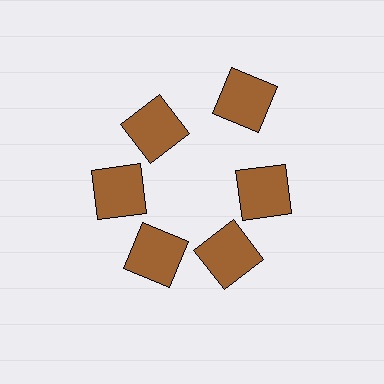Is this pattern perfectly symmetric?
No. The 6 brown squares are arranged in a ring, but one element near the 1 o'clock position is pushed outward from the center, breaking the 6-fold rotational symmetry.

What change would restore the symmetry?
The symmetry would be restored by moving it inward, back onto the ring so that all 6 squares sit at equal angles and equal distance from the center.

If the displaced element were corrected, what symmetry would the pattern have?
It would have 6-fold rotational symmetry — the pattern would map onto itself every 60 degrees.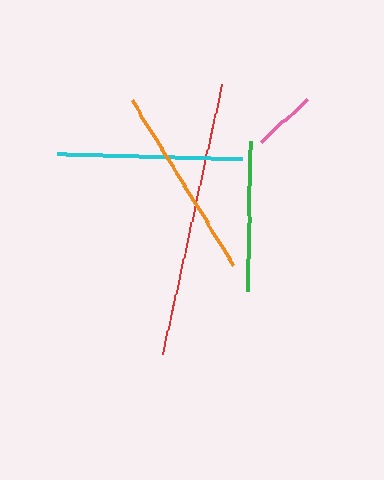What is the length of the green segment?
The green segment is approximately 149 pixels long.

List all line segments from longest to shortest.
From longest to shortest: red, orange, cyan, green, pink.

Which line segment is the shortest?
The pink line is the shortest at approximately 63 pixels.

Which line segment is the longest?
The red line is the longest at approximately 277 pixels.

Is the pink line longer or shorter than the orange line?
The orange line is longer than the pink line.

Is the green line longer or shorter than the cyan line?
The cyan line is longer than the green line.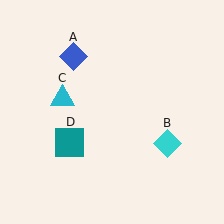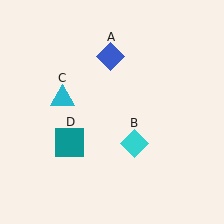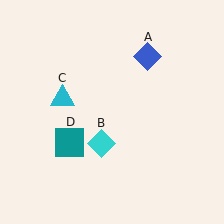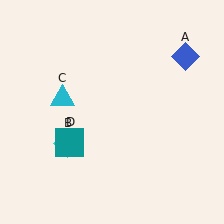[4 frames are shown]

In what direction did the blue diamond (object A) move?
The blue diamond (object A) moved right.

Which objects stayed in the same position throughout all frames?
Cyan triangle (object C) and teal square (object D) remained stationary.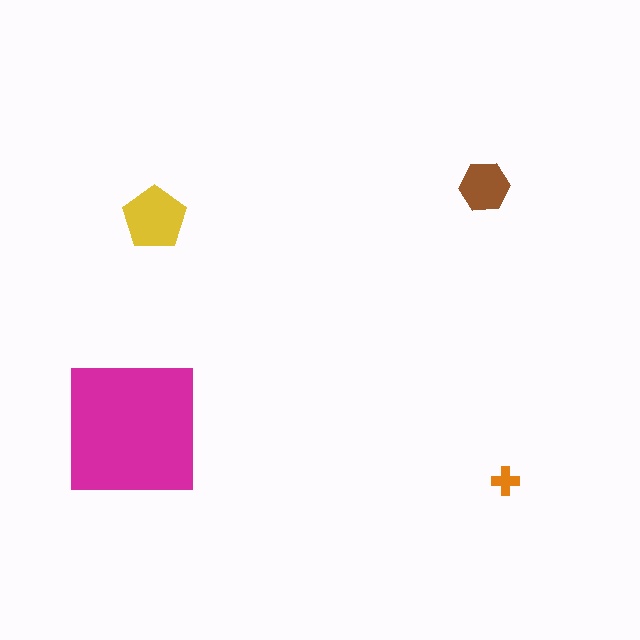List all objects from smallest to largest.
The orange cross, the brown hexagon, the yellow pentagon, the magenta square.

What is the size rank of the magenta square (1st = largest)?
1st.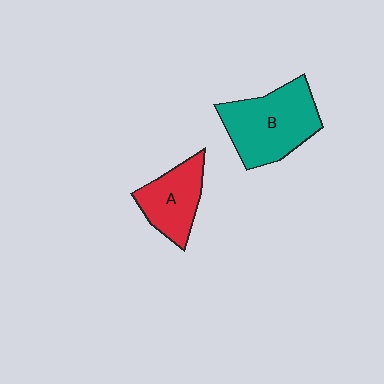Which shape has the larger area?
Shape B (teal).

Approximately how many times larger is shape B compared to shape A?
Approximately 1.5 times.